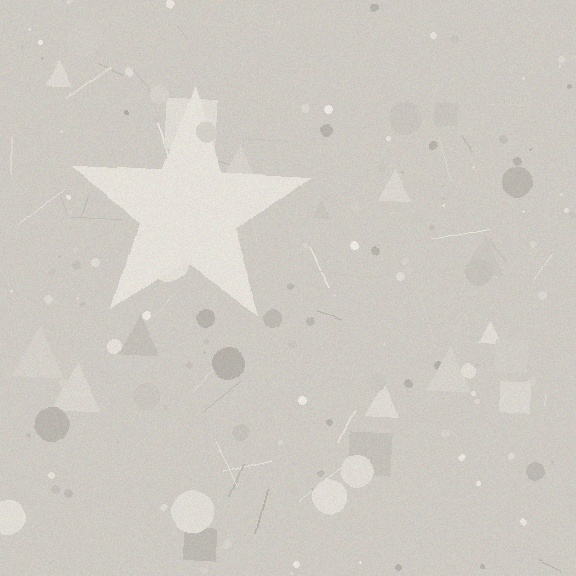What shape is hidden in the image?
A star is hidden in the image.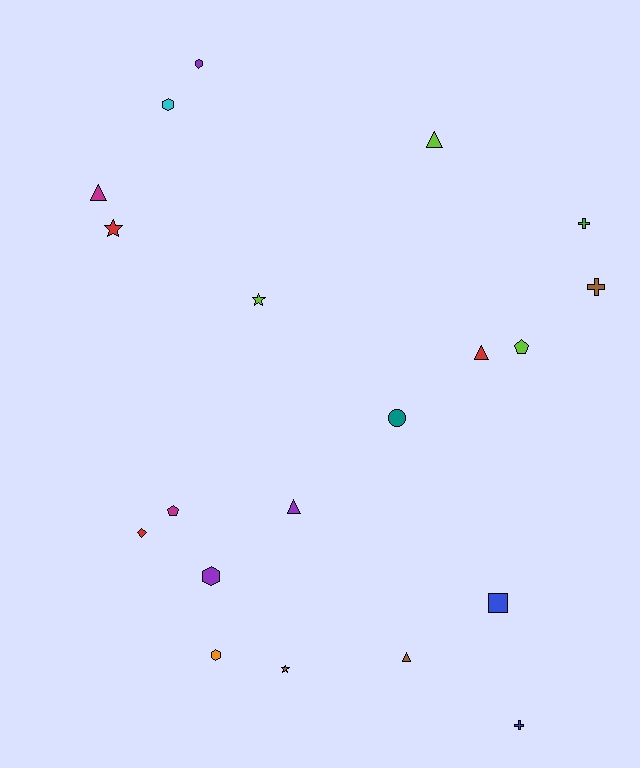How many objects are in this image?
There are 20 objects.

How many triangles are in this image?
There are 5 triangles.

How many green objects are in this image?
There is 1 green object.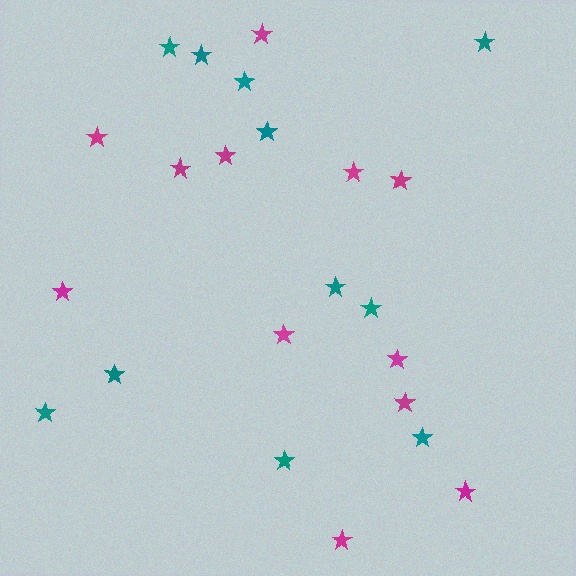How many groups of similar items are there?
There are 2 groups: one group of teal stars (11) and one group of magenta stars (12).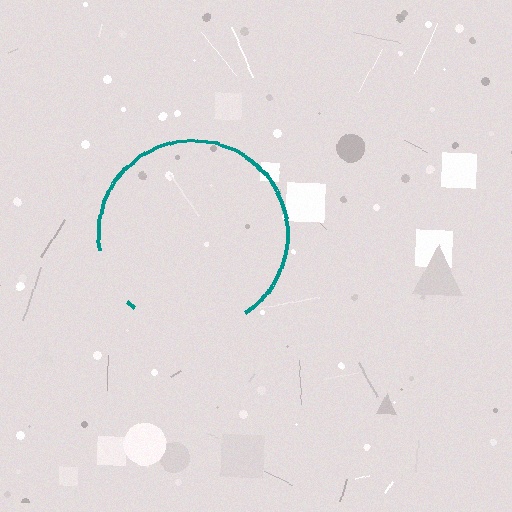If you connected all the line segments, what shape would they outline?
They would outline a circle.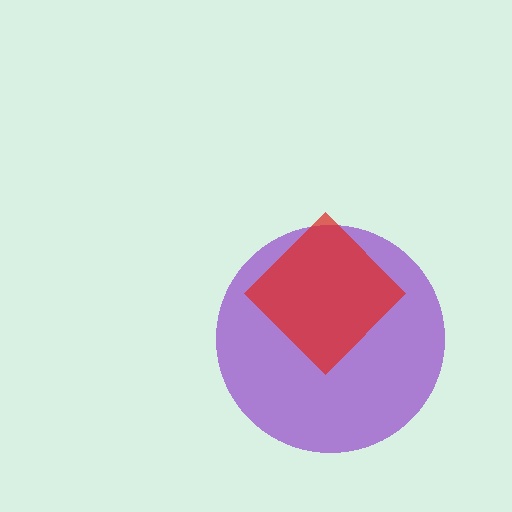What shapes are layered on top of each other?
The layered shapes are: a purple circle, a red diamond.